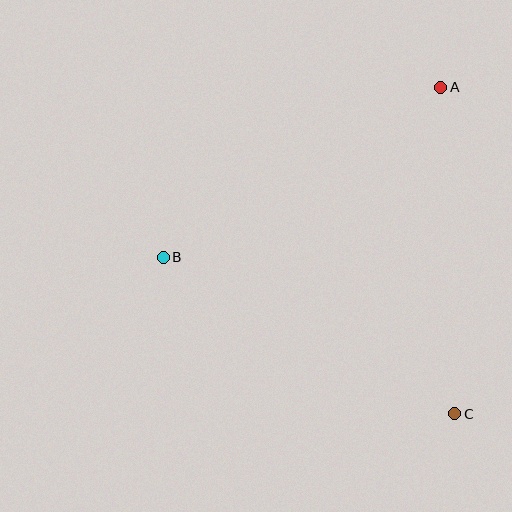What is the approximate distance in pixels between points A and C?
The distance between A and C is approximately 326 pixels.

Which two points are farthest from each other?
Points B and C are farthest from each other.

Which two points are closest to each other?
Points A and B are closest to each other.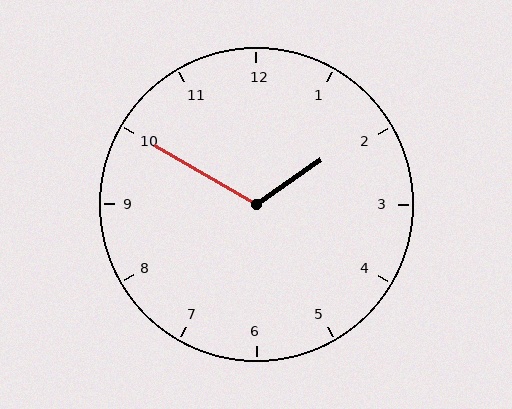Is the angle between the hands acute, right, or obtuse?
It is obtuse.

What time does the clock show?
1:50.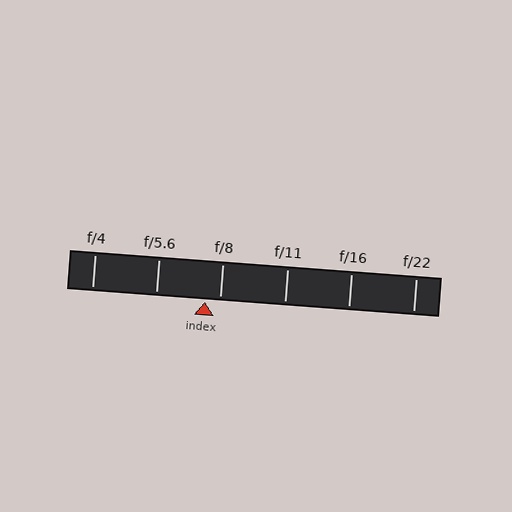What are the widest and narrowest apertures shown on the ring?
The widest aperture shown is f/4 and the narrowest is f/22.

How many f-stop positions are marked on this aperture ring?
There are 6 f-stop positions marked.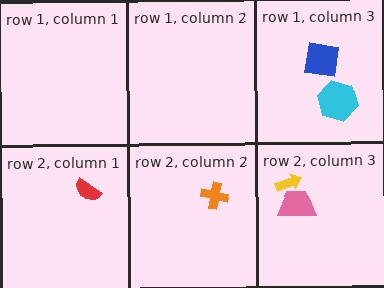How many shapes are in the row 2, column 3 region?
2.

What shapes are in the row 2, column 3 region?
The yellow arrow, the pink trapezoid.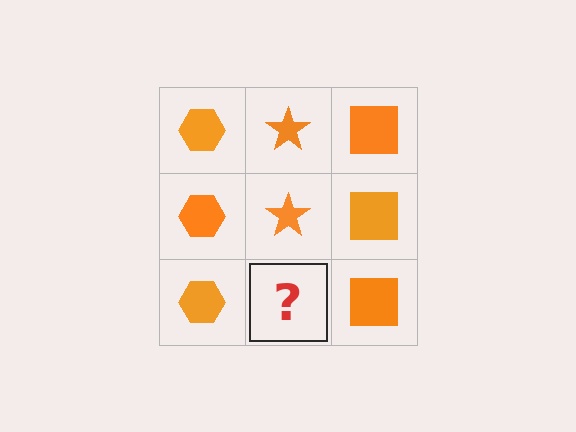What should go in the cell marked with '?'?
The missing cell should contain an orange star.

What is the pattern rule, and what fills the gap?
The rule is that each column has a consistent shape. The gap should be filled with an orange star.